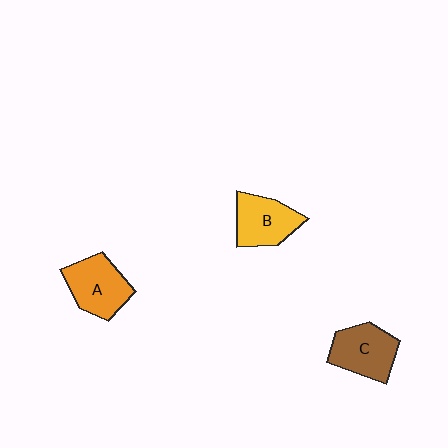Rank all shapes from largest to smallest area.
From largest to smallest: A (orange), C (brown), B (yellow).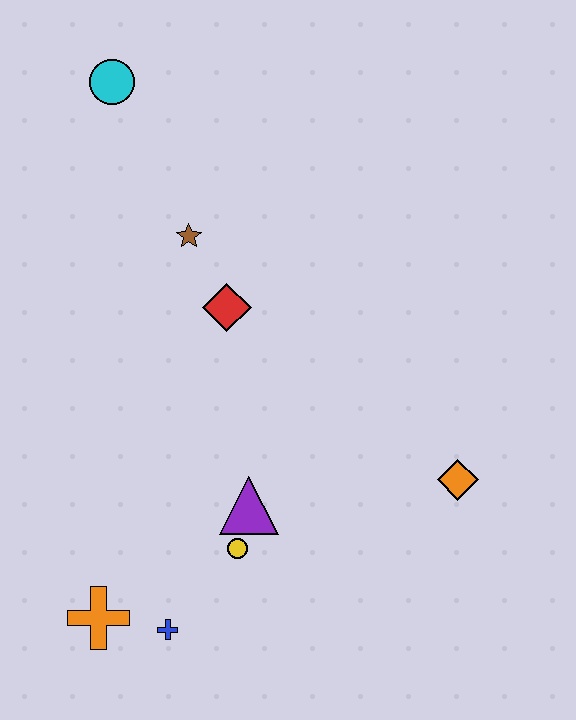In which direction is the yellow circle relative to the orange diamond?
The yellow circle is to the left of the orange diamond.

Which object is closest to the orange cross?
The blue cross is closest to the orange cross.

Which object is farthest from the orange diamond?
The cyan circle is farthest from the orange diamond.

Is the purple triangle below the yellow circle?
No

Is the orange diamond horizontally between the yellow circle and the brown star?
No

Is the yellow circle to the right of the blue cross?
Yes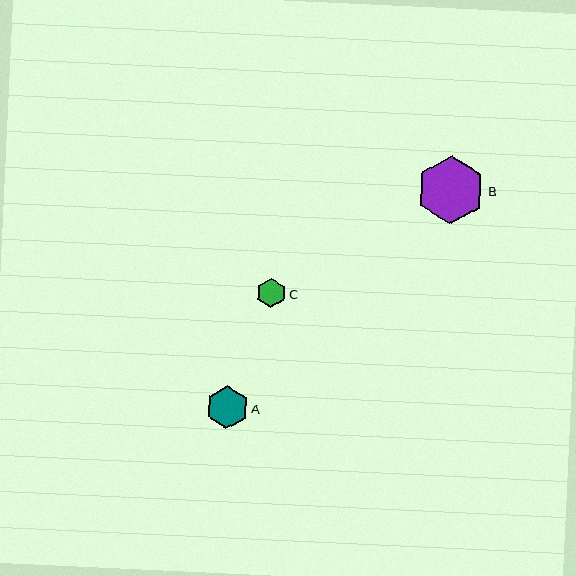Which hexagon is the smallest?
Hexagon C is the smallest with a size of approximately 29 pixels.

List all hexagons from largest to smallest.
From largest to smallest: B, A, C.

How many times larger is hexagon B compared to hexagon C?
Hexagon B is approximately 2.3 times the size of hexagon C.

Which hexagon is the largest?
Hexagon B is the largest with a size of approximately 67 pixels.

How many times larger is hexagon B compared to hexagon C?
Hexagon B is approximately 2.3 times the size of hexagon C.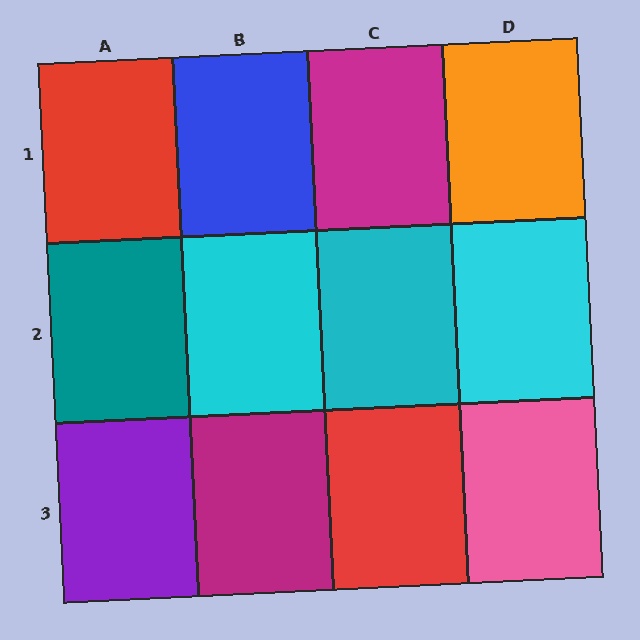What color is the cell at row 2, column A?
Teal.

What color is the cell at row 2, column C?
Cyan.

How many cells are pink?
1 cell is pink.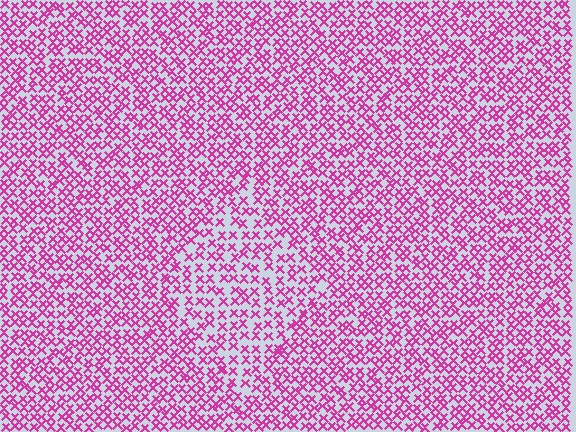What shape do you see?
I see a diamond.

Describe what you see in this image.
The image contains small magenta elements arranged at two different densities. A diamond-shaped region is visible where the elements are less densely packed than the surrounding area.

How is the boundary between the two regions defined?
The boundary is defined by a change in element density (approximately 1.5x ratio). All elements are the same color, size, and shape.